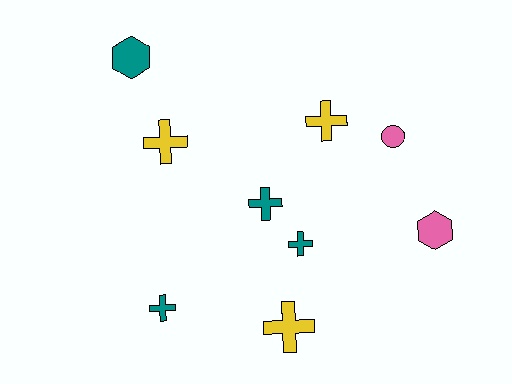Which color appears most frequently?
Teal, with 4 objects.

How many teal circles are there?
There are no teal circles.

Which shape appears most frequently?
Cross, with 6 objects.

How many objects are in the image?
There are 9 objects.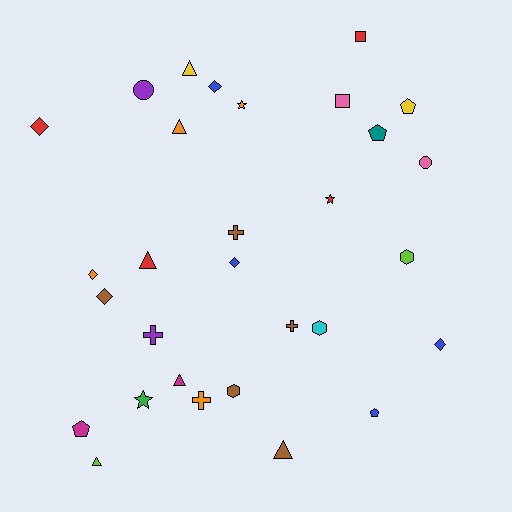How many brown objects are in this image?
There are 5 brown objects.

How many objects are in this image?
There are 30 objects.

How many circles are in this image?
There are 2 circles.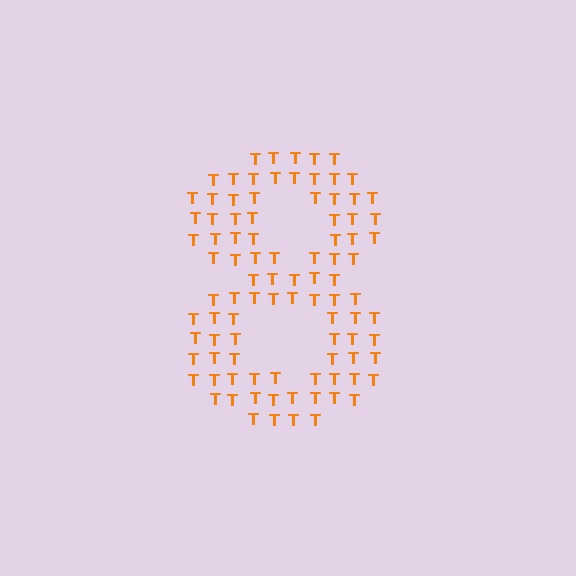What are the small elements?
The small elements are letter T's.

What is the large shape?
The large shape is the digit 8.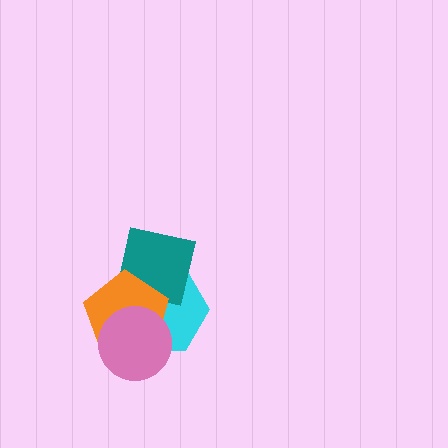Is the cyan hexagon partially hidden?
Yes, it is partially covered by another shape.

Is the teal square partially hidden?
Yes, it is partially covered by another shape.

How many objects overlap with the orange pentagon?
3 objects overlap with the orange pentagon.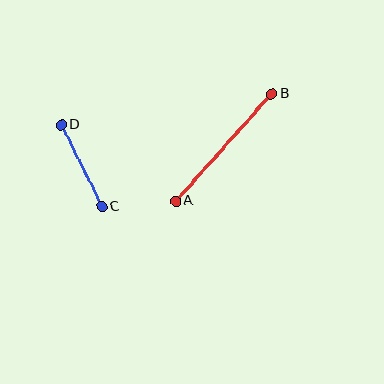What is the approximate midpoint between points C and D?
The midpoint is at approximately (81, 166) pixels.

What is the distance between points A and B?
The distance is approximately 144 pixels.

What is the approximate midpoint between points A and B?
The midpoint is at approximately (224, 148) pixels.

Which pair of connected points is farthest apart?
Points A and B are farthest apart.